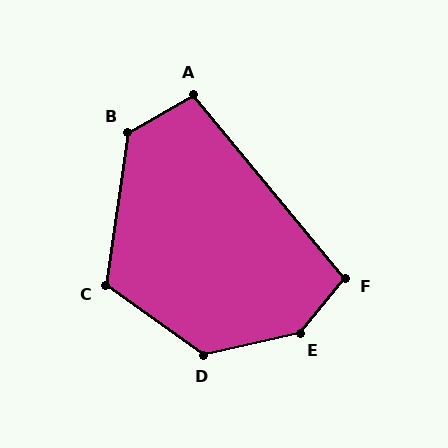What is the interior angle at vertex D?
Approximately 131 degrees (obtuse).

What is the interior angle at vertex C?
Approximately 118 degrees (obtuse).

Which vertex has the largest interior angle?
E, at approximately 143 degrees.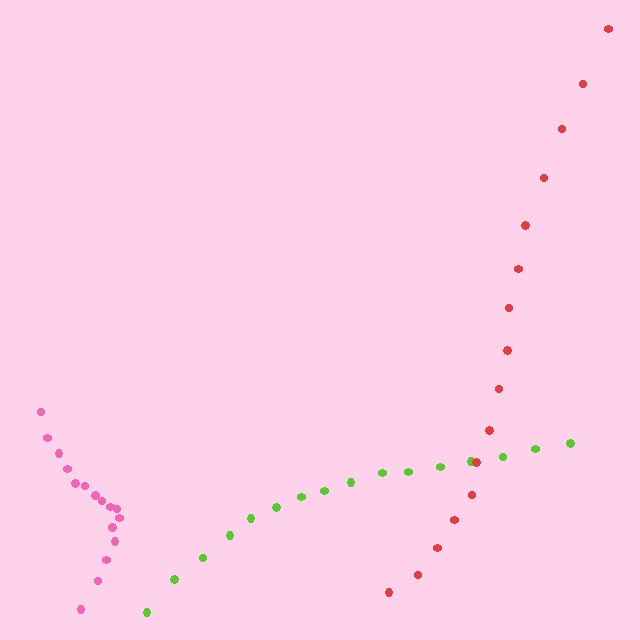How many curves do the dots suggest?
There are 3 distinct paths.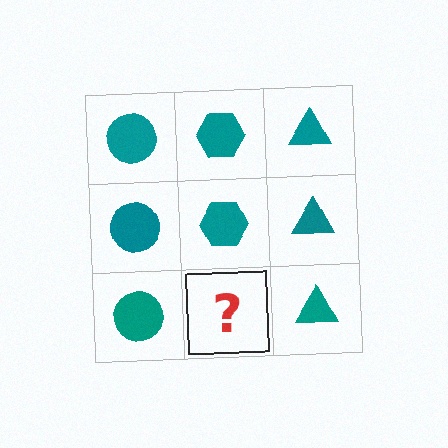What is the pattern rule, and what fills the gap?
The rule is that each column has a consistent shape. The gap should be filled with a teal hexagon.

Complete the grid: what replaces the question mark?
The question mark should be replaced with a teal hexagon.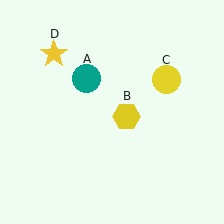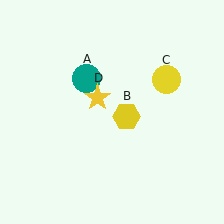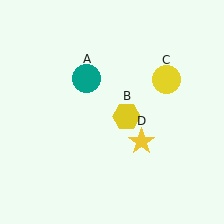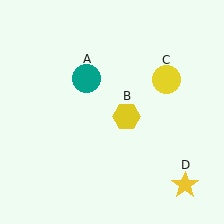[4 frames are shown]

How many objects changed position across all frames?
1 object changed position: yellow star (object D).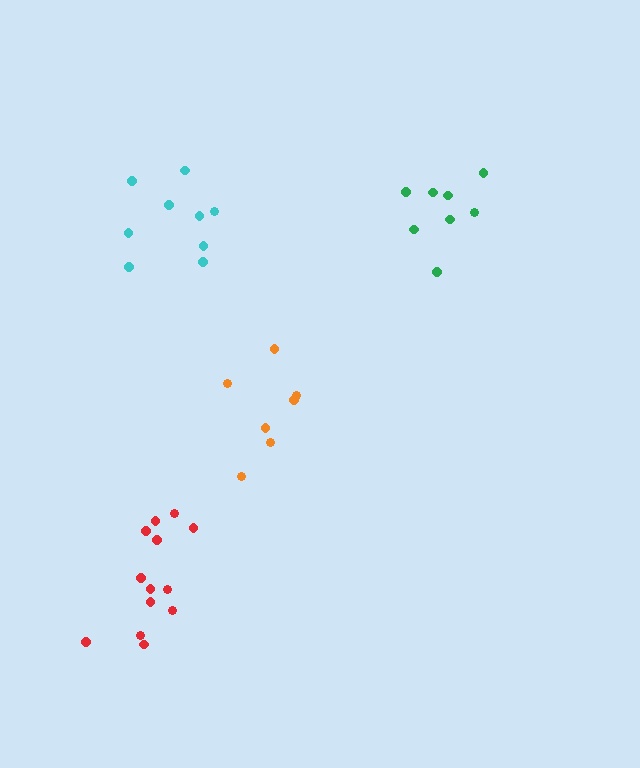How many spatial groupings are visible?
There are 4 spatial groupings.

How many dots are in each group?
Group 1: 9 dots, Group 2: 13 dots, Group 3: 8 dots, Group 4: 7 dots (37 total).